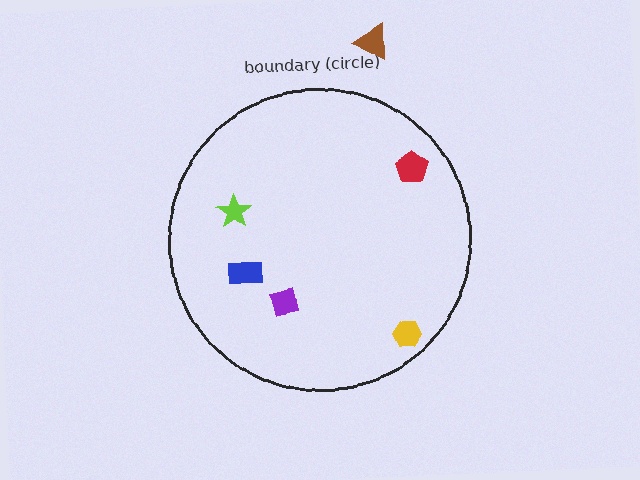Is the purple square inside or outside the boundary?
Inside.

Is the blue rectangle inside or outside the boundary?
Inside.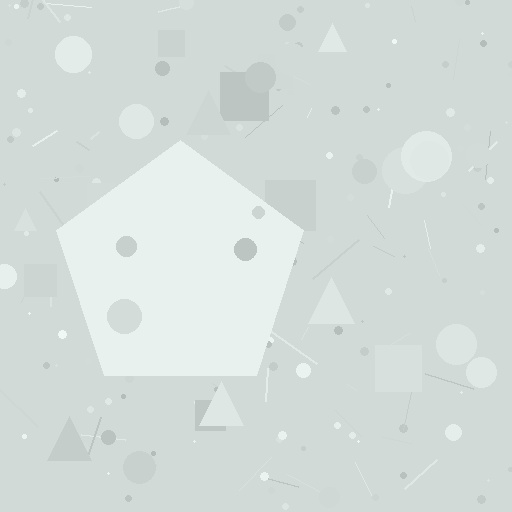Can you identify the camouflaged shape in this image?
The camouflaged shape is a pentagon.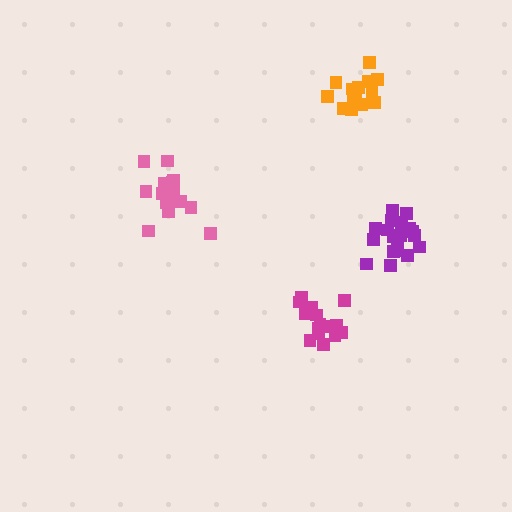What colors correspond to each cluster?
The clusters are colored: magenta, pink, orange, purple.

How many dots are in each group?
Group 1: 15 dots, Group 2: 15 dots, Group 3: 16 dots, Group 4: 21 dots (67 total).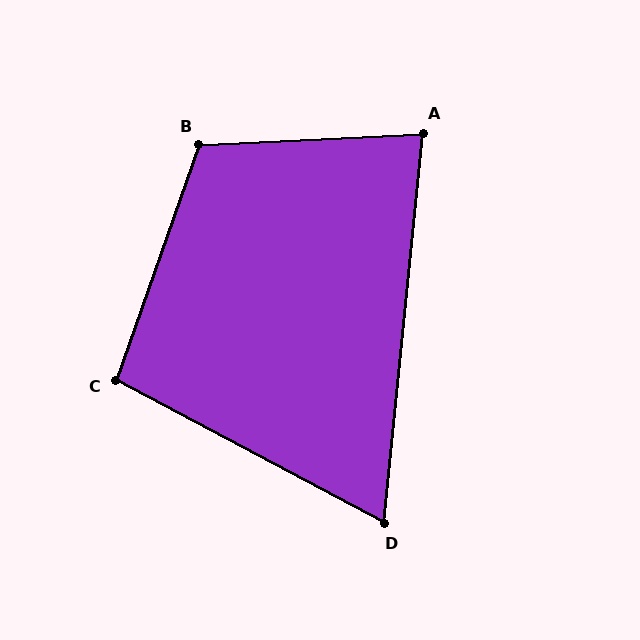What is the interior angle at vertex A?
Approximately 81 degrees (acute).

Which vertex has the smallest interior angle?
D, at approximately 68 degrees.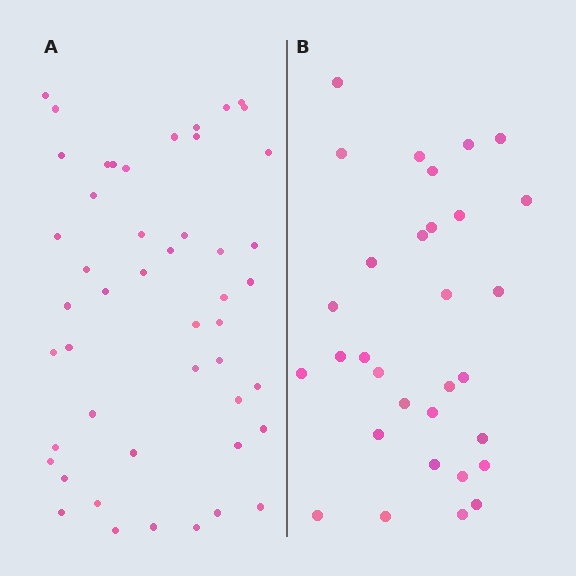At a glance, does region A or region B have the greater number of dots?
Region A (the left region) has more dots.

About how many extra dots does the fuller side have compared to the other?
Region A has approximately 15 more dots than region B.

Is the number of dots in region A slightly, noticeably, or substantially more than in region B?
Region A has substantially more. The ratio is roughly 1.5 to 1.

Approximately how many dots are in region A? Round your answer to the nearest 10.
About 50 dots. (The exact count is 48, which rounds to 50.)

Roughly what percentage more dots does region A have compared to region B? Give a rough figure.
About 55% more.